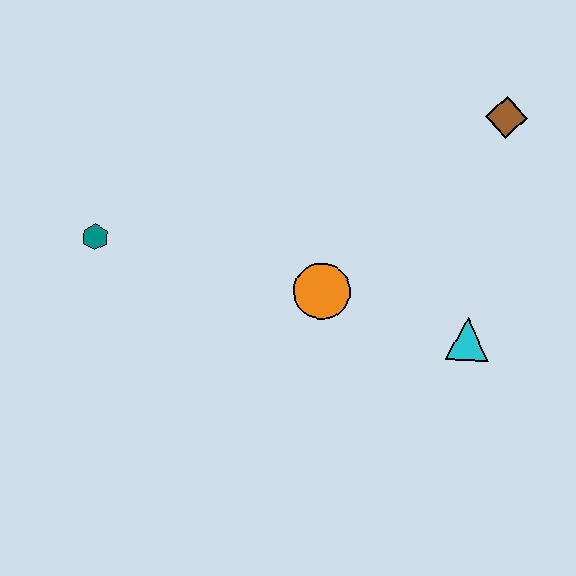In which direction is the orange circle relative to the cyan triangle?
The orange circle is to the left of the cyan triangle.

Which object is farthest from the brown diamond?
The teal hexagon is farthest from the brown diamond.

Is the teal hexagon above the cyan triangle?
Yes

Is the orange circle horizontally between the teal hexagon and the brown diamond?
Yes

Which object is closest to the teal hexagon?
The orange circle is closest to the teal hexagon.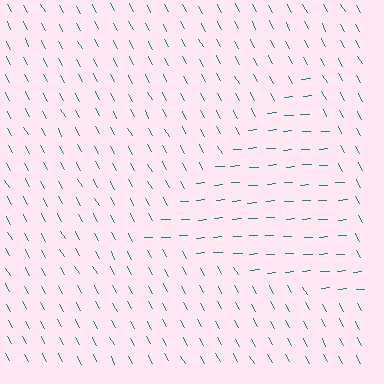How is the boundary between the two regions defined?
The boundary is defined purely by a change in line orientation (approximately 65 degrees difference). All lines are the same color and thickness.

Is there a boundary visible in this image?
Yes, there is a texture boundary formed by a change in line orientation.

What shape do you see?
I see a triangle.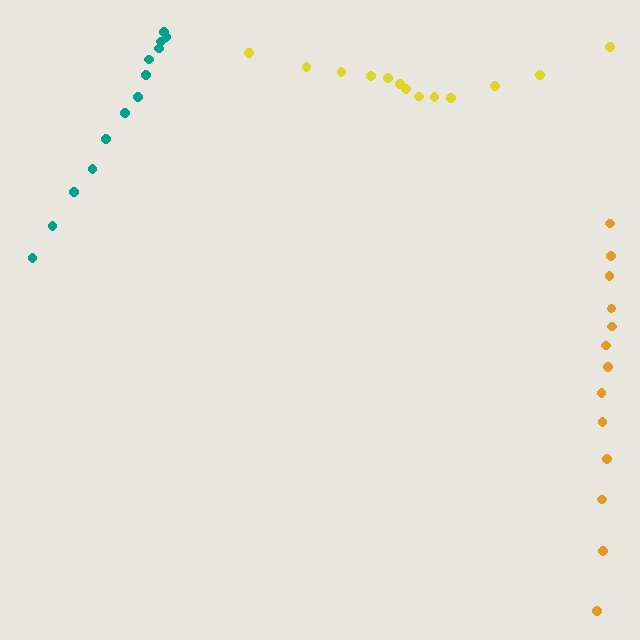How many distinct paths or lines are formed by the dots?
There are 3 distinct paths.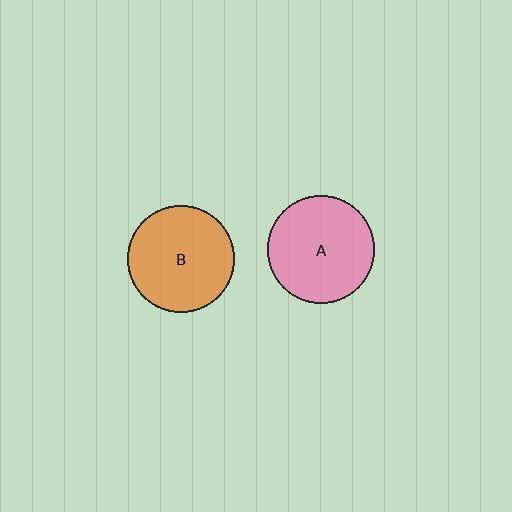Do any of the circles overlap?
No, none of the circles overlap.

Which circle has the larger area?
Circle A (pink).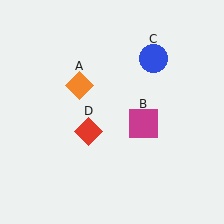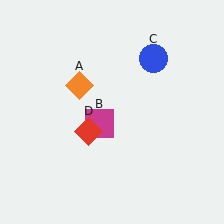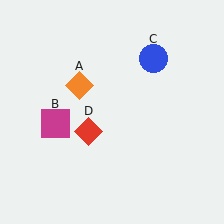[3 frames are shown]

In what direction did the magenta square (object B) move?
The magenta square (object B) moved left.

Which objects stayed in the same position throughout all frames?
Orange diamond (object A) and blue circle (object C) and red diamond (object D) remained stationary.